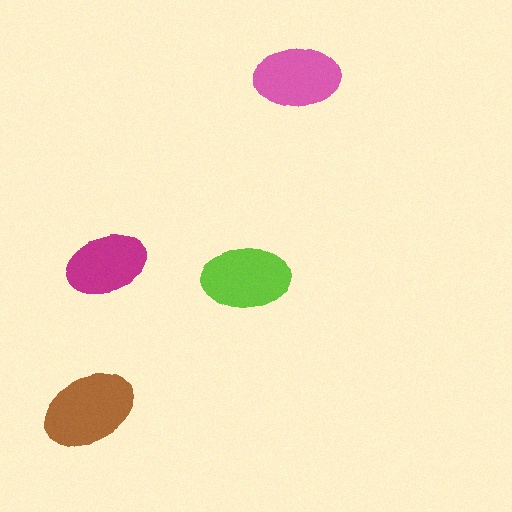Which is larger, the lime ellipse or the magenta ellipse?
The lime one.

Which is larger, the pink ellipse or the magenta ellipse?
The pink one.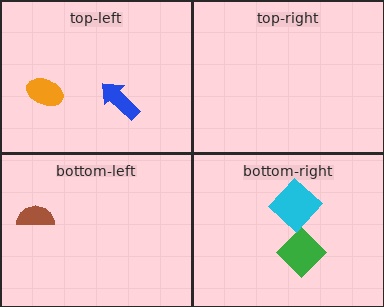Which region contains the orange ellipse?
The top-left region.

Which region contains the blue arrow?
The top-left region.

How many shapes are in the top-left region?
2.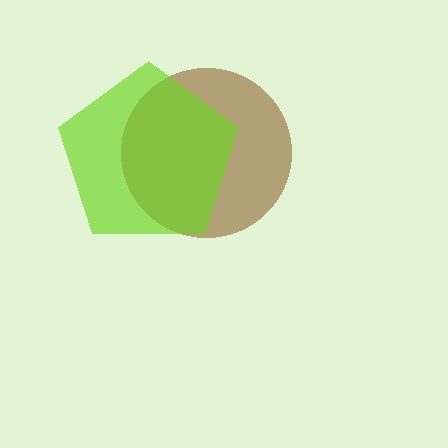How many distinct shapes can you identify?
There are 2 distinct shapes: a brown circle, a lime pentagon.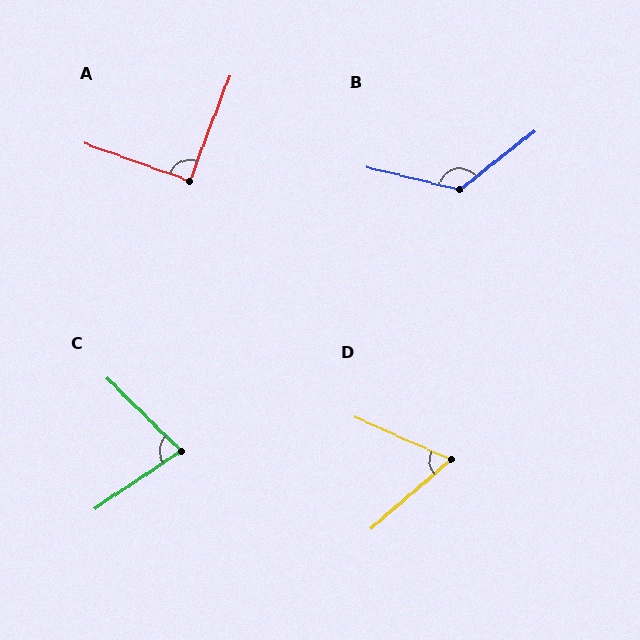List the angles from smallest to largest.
D (65°), C (79°), A (91°), B (129°).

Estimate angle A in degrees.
Approximately 91 degrees.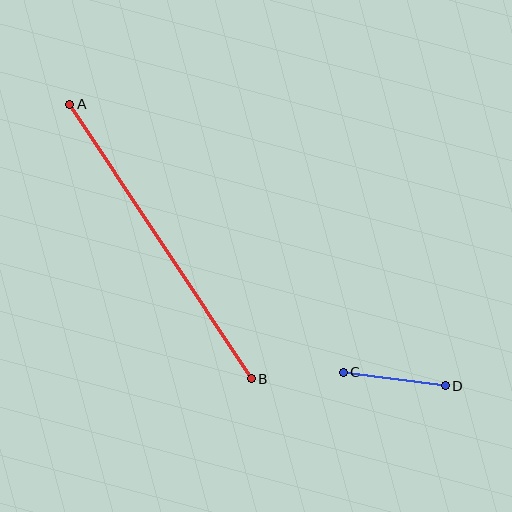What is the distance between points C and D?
The distance is approximately 103 pixels.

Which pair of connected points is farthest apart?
Points A and B are farthest apart.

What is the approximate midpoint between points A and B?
The midpoint is at approximately (160, 242) pixels.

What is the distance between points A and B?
The distance is approximately 329 pixels.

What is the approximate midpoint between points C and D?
The midpoint is at approximately (394, 379) pixels.